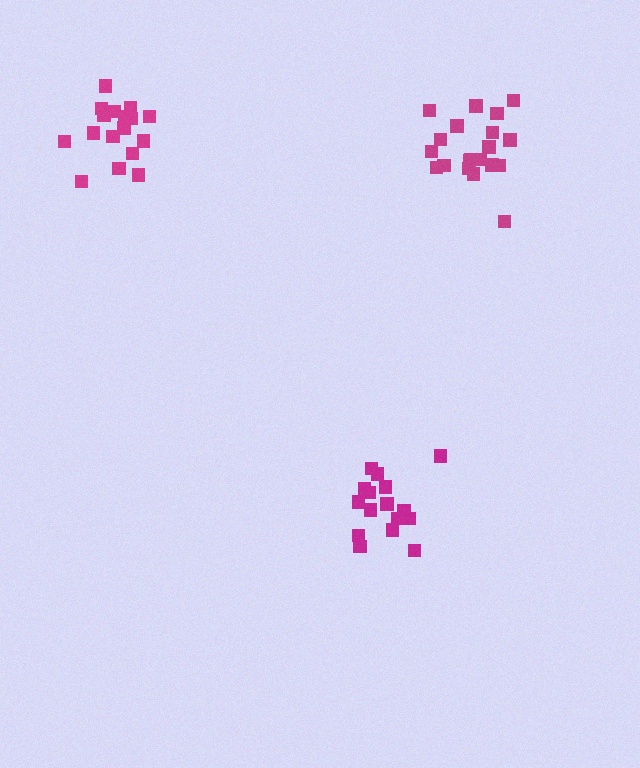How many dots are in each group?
Group 1: 20 dots, Group 2: 16 dots, Group 3: 18 dots (54 total).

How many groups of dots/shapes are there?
There are 3 groups.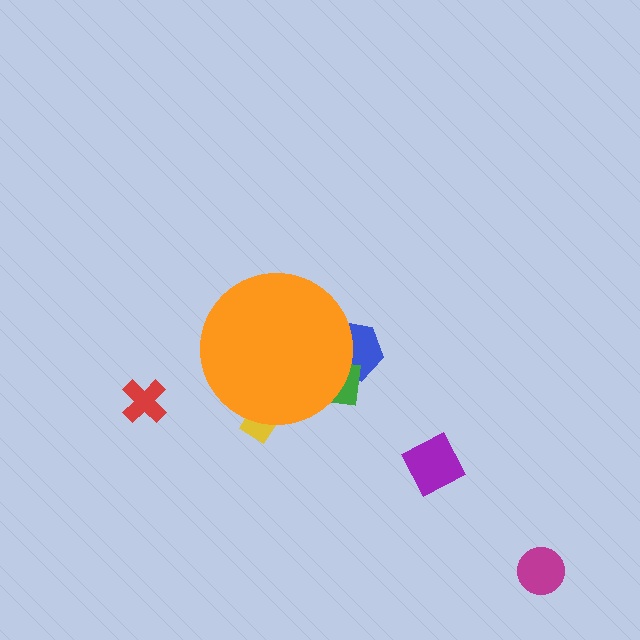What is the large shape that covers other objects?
An orange circle.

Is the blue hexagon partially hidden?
Yes, the blue hexagon is partially hidden behind the orange circle.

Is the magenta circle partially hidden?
No, the magenta circle is fully visible.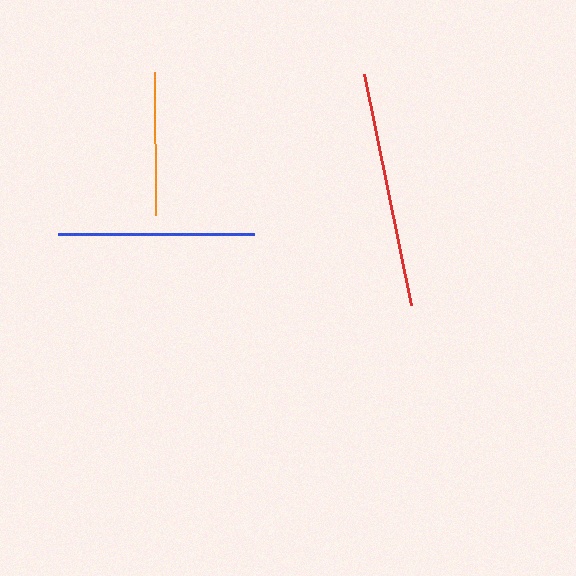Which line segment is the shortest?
The orange line is the shortest at approximately 144 pixels.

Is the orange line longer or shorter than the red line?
The red line is longer than the orange line.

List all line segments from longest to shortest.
From longest to shortest: red, blue, orange.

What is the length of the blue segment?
The blue segment is approximately 196 pixels long.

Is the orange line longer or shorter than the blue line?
The blue line is longer than the orange line.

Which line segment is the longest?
The red line is the longest at approximately 236 pixels.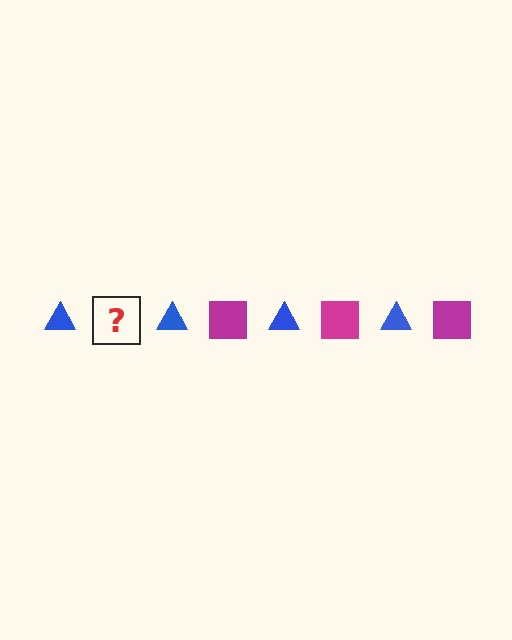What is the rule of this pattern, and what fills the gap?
The rule is that the pattern alternates between blue triangle and magenta square. The gap should be filled with a magenta square.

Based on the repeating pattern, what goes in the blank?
The blank should be a magenta square.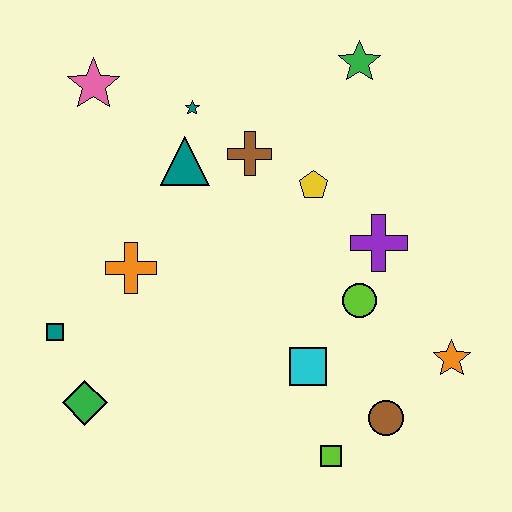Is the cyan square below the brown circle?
No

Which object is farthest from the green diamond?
The green star is farthest from the green diamond.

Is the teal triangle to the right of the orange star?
No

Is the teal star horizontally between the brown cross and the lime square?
No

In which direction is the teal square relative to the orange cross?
The teal square is to the left of the orange cross.